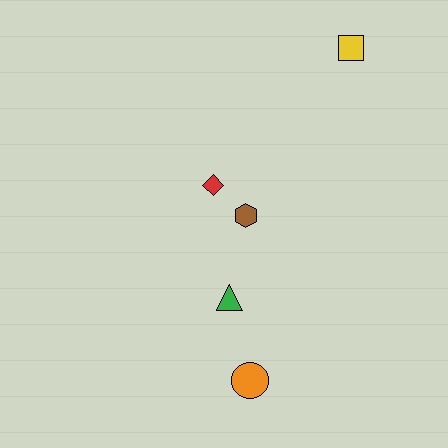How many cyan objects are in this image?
There are no cyan objects.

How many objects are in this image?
There are 5 objects.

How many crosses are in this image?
There are no crosses.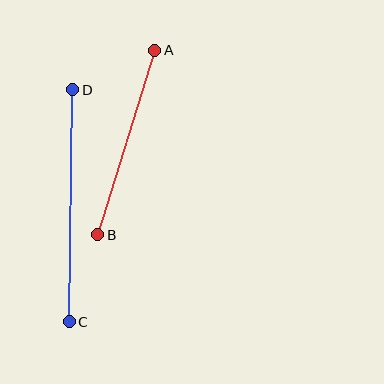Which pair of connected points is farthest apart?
Points C and D are farthest apart.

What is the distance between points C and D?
The distance is approximately 232 pixels.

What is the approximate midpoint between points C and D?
The midpoint is at approximately (71, 206) pixels.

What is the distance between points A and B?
The distance is approximately 193 pixels.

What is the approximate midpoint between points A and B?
The midpoint is at approximately (126, 142) pixels.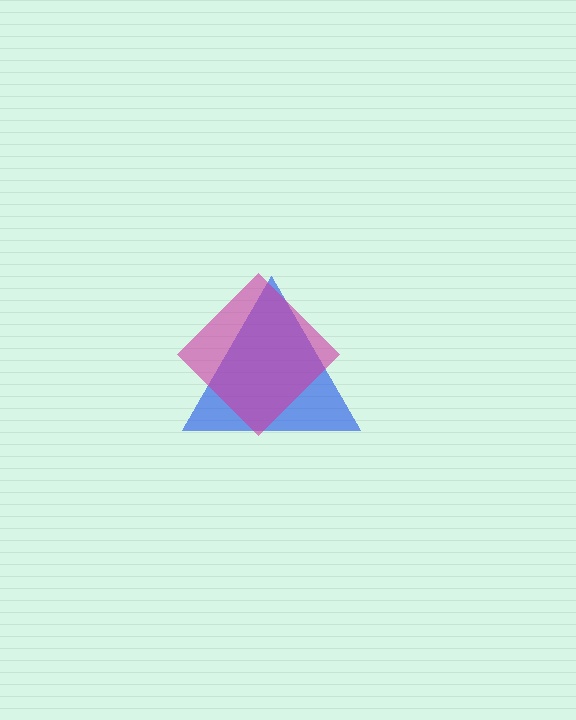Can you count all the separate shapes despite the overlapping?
Yes, there are 2 separate shapes.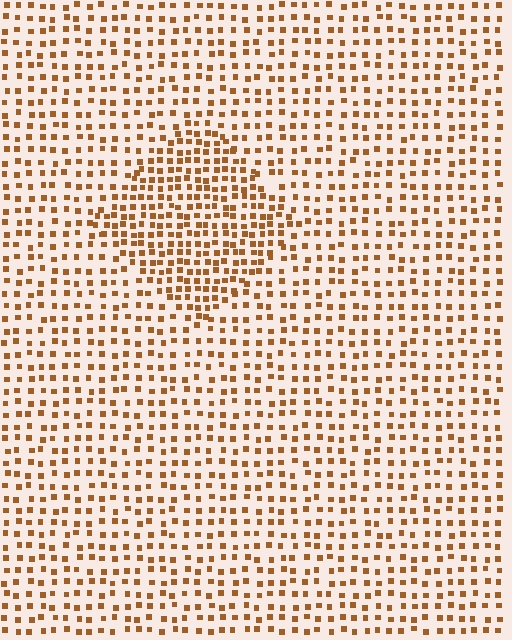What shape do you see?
I see a diamond.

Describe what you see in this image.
The image contains small brown elements arranged at two different densities. A diamond-shaped region is visible where the elements are more densely packed than the surrounding area.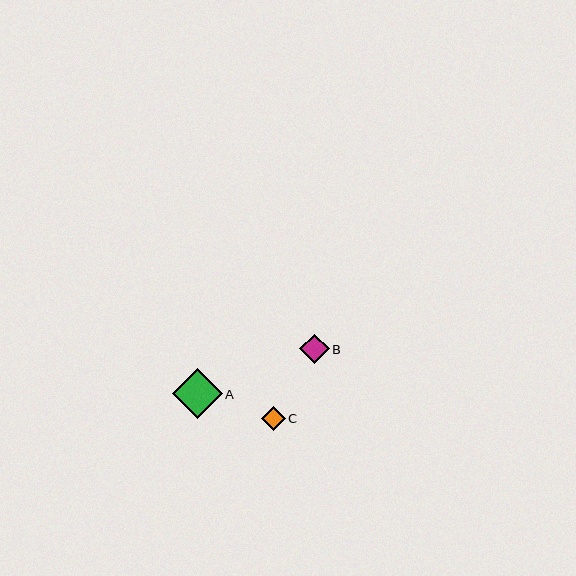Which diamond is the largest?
Diamond A is the largest with a size of approximately 50 pixels.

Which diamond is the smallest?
Diamond C is the smallest with a size of approximately 24 pixels.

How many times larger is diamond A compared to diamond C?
Diamond A is approximately 2.1 times the size of diamond C.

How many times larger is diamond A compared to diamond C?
Diamond A is approximately 2.1 times the size of diamond C.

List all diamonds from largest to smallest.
From largest to smallest: A, B, C.